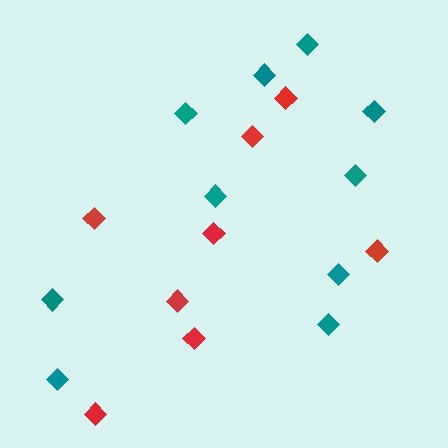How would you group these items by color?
There are 2 groups: one group of red diamonds (8) and one group of teal diamonds (10).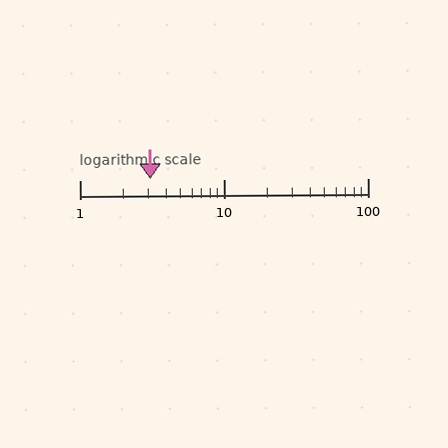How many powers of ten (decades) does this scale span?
The scale spans 2 decades, from 1 to 100.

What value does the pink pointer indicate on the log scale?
The pointer indicates approximately 3.1.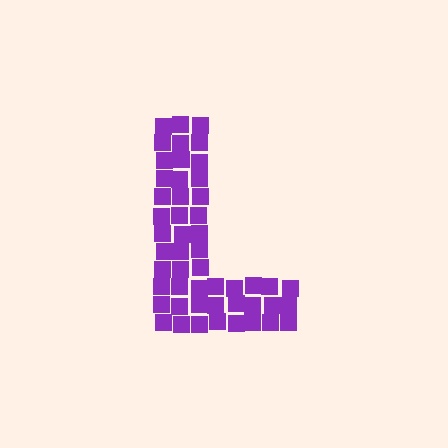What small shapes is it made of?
It is made of small squares.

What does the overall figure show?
The overall figure shows the letter L.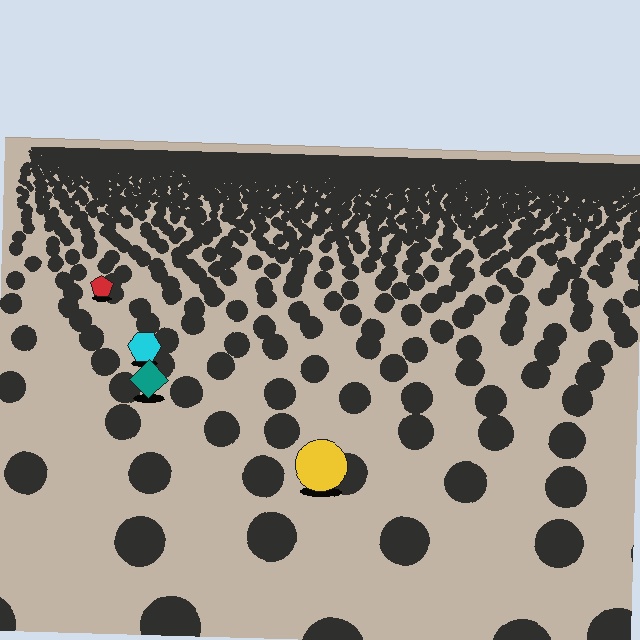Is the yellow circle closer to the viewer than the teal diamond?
Yes. The yellow circle is closer — you can tell from the texture gradient: the ground texture is coarser near it.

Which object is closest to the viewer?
The yellow circle is closest. The texture marks near it are larger and more spread out.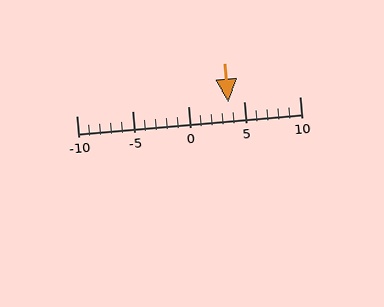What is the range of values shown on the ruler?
The ruler shows values from -10 to 10.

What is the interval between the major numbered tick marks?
The major tick marks are spaced 5 units apart.